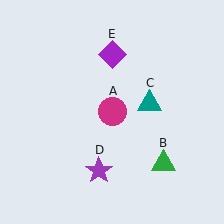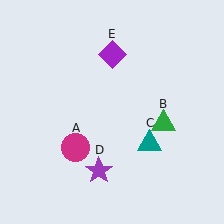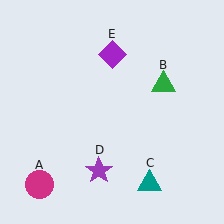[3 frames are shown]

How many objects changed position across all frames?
3 objects changed position: magenta circle (object A), green triangle (object B), teal triangle (object C).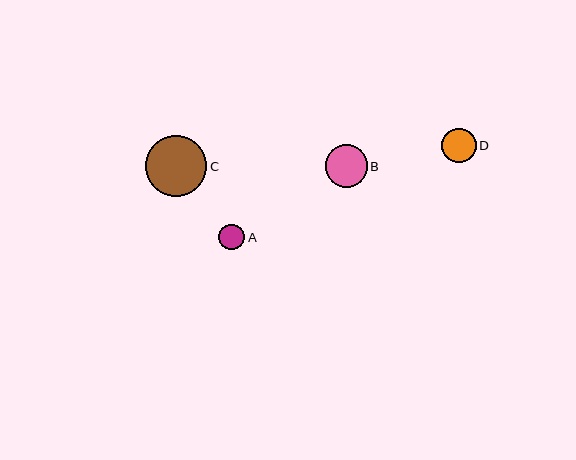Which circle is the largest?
Circle C is the largest with a size of approximately 61 pixels.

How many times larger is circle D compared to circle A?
Circle D is approximately 1.4 times the size of circle A.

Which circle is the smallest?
Circle A is the smallest with a size of approximately 26 pixels.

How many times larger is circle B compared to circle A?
Circle B is approximately 1.6 times the size of circle A.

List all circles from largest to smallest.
From largest to smallest: C, B, D, A.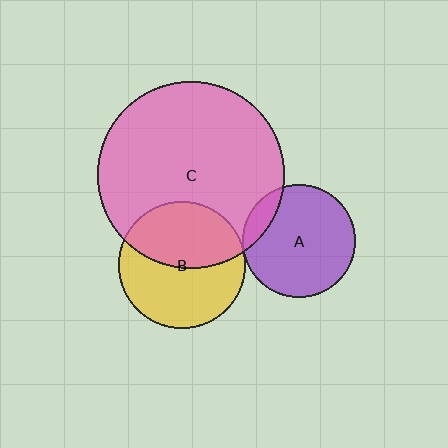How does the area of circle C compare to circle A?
Approximately 2.7 times.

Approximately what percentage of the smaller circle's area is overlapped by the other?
Approximately 5%.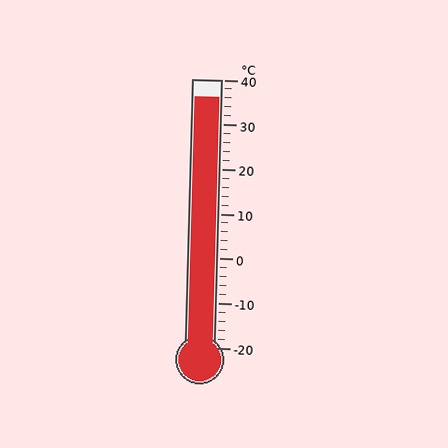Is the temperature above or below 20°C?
The temperature is above 20°C.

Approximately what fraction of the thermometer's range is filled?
The thermometer is filled to approximately 95% of its range.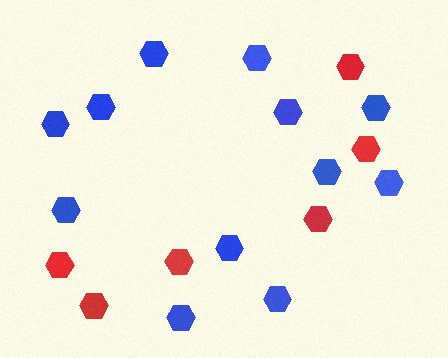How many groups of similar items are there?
There are 2 groups: one group of blue hexagons (12) and one group of red hexagons (6).